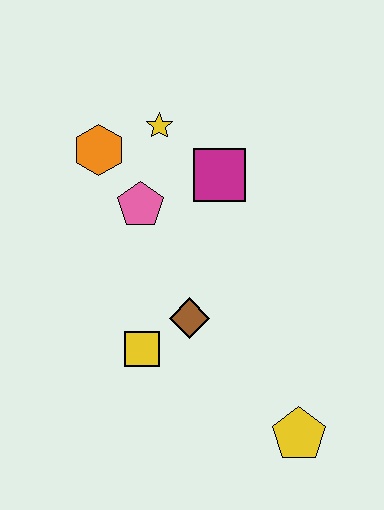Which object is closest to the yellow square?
The brown diamond is closest to the yellow square.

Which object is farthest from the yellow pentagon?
The orange hexagon is farthest from the yellow pentagon.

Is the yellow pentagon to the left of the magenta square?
No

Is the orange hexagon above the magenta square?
Yes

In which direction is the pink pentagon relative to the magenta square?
The pink pentagon is to the left of the magenta square.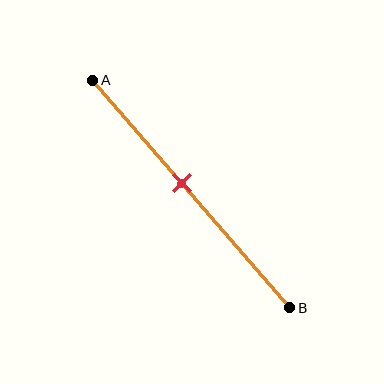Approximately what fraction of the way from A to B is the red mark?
The red mark is approximately 45% of the way from A to B.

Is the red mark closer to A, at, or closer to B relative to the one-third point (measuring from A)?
The red mark is closer to point B than the one-third point of segment AB.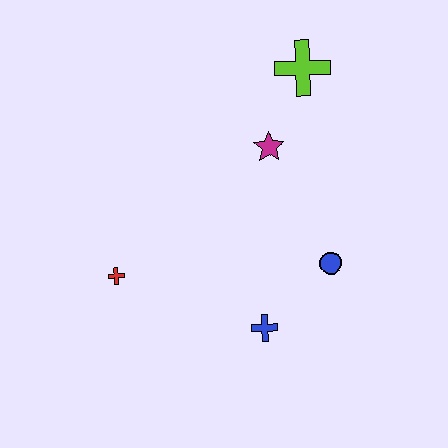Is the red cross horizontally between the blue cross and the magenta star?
No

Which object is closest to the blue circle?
The blue cross is closest to the blue circle.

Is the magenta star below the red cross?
No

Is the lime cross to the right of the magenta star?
Yes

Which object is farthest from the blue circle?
The red cross is farthest from the blue circle.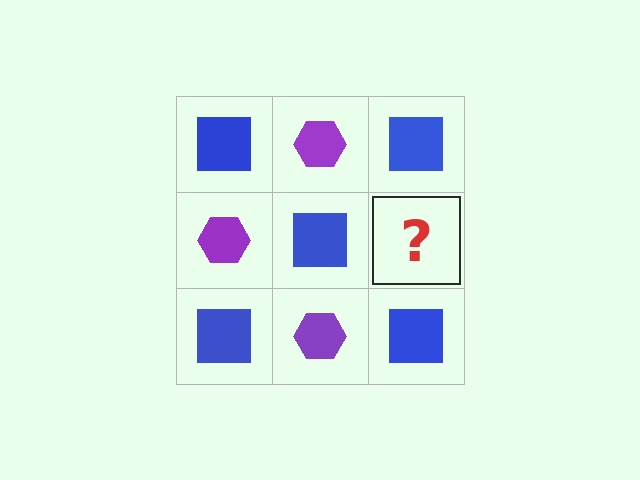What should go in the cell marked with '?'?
The missing cell should contain a purple hexagon.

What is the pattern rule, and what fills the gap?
The rule is that it alternates blue square and purple hexagon in a checkerboard pattern. The gap should be filled with a purple hexagon.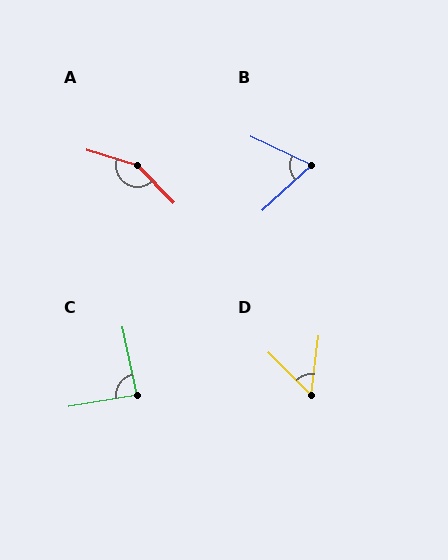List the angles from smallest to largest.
D (53°), B (68°), C (87°), A (150°).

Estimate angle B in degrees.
Approximately 68 degrees.